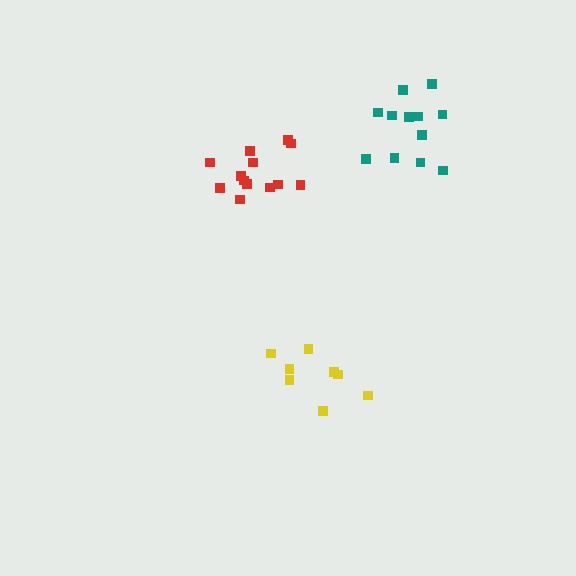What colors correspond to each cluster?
The clusters are colored: teal, yellow, red.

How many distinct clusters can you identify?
There are 3 distinct clusters.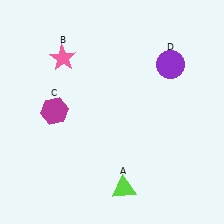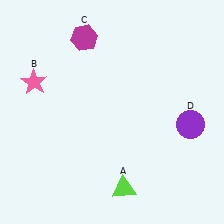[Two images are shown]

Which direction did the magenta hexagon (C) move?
The magenta hexagon (C) moved up.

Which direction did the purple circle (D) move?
The purple circle (D) moved down.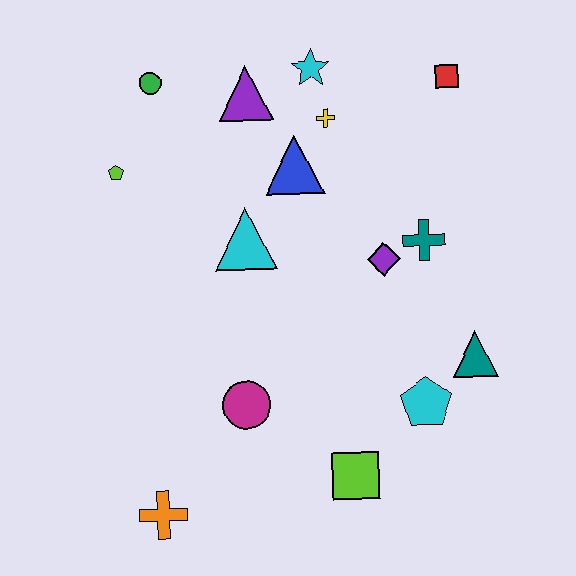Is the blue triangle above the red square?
No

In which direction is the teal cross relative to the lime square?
The teal cross is above the lime square.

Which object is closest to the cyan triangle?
The blue triangle is closest to the cyan triangle.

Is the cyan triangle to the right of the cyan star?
No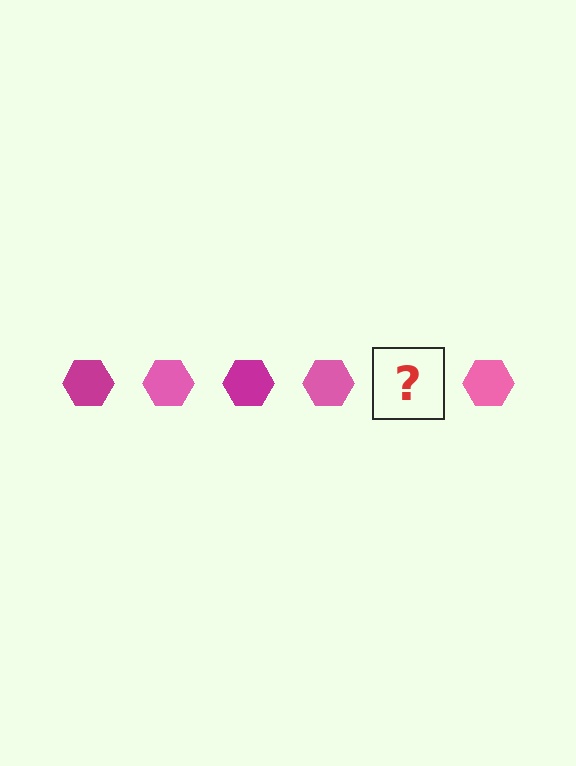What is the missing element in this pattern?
The missing element is a magenta hexagon.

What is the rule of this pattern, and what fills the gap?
The rule is that the pattern cycles through magenta, pink hexagons. The gap should be filled with a magenta hexagon.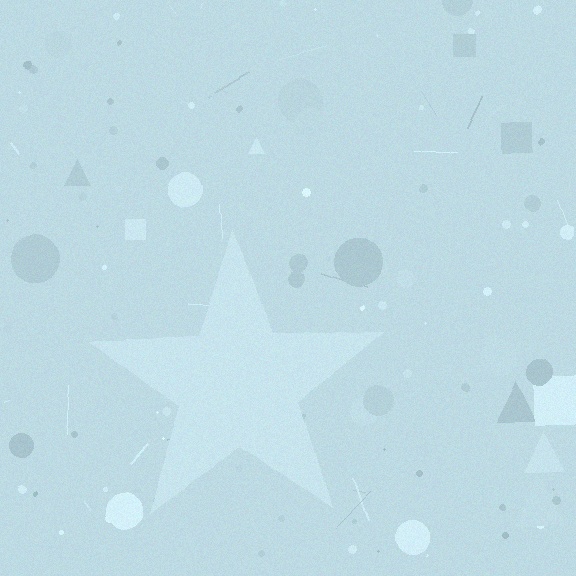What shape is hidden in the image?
A star is hidden in the image.